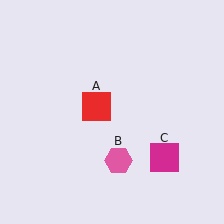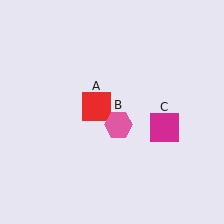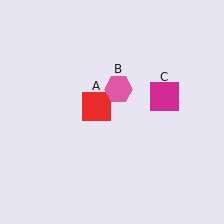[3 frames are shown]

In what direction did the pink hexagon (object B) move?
The pink hexagon (object B) moved up.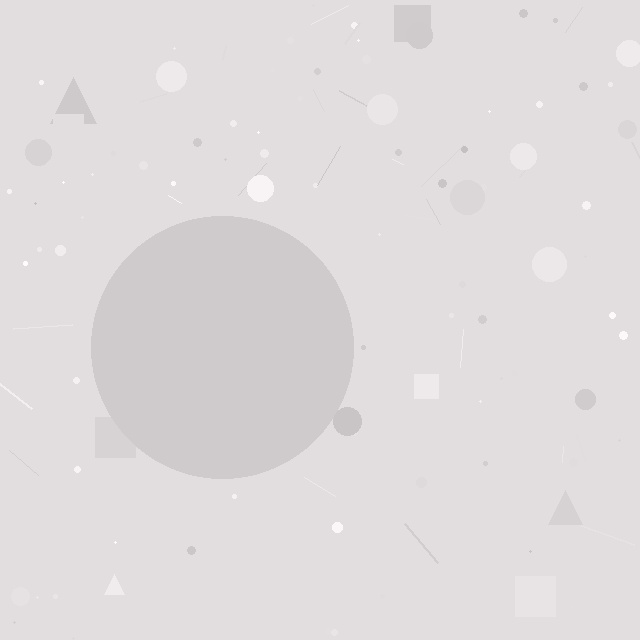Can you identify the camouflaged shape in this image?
The camouflaged shape is a circle.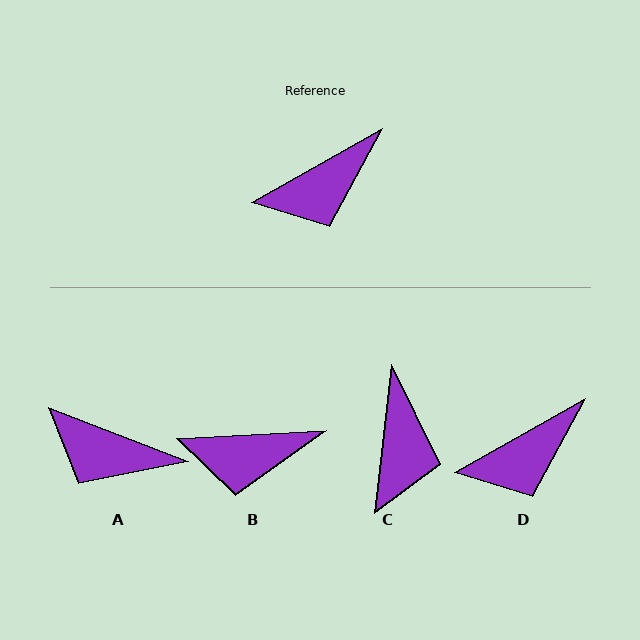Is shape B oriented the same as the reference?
No, it is off by about 27 degrees.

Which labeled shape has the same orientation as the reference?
D.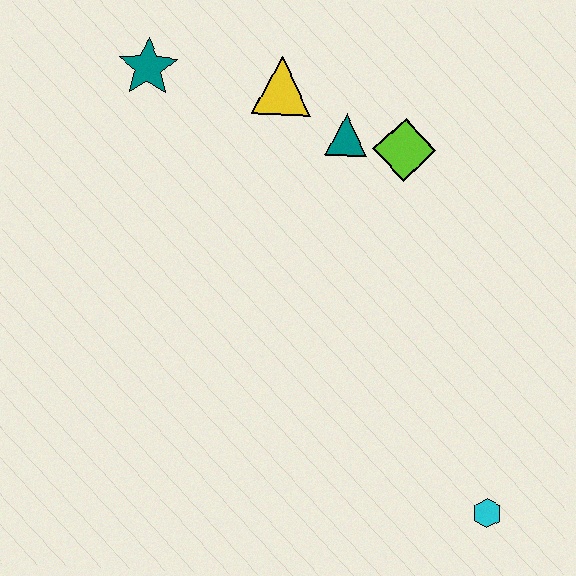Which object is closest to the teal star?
The yellow triangle is closest to the teal star.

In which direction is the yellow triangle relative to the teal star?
The yellow triangle is to the right of the teal star.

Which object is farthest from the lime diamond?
The cyan hexagon is farthest from the lime diamond.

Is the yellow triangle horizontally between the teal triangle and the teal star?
Yes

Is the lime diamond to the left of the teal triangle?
No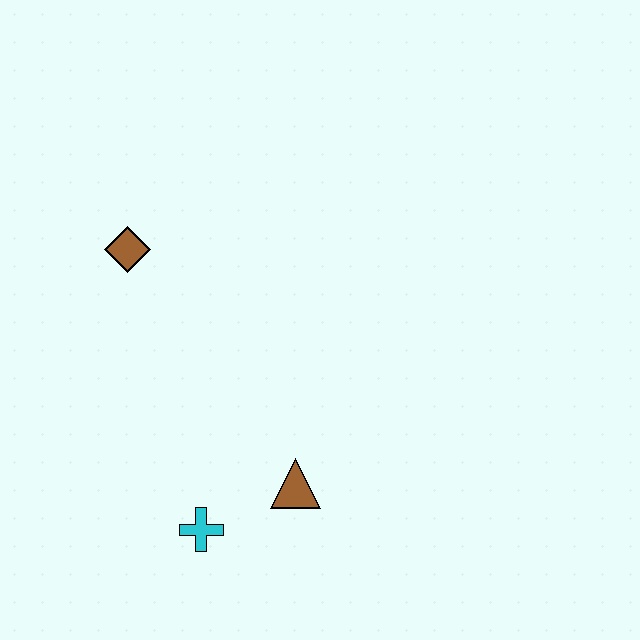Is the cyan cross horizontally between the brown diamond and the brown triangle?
Yes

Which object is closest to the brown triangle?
The cyan cross is closest to the brown triangle.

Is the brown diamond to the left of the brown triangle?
Yes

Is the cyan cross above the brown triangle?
No